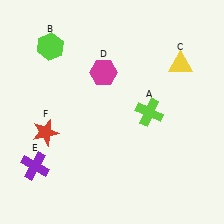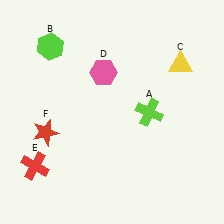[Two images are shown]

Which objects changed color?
D changed from magenta to pink. E changed from purple to red.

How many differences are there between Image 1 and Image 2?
There are 2 differences between the two images.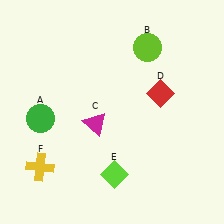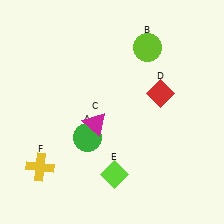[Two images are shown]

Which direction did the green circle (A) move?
The green circle (A) moved right.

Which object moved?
The green circle (A) moved right.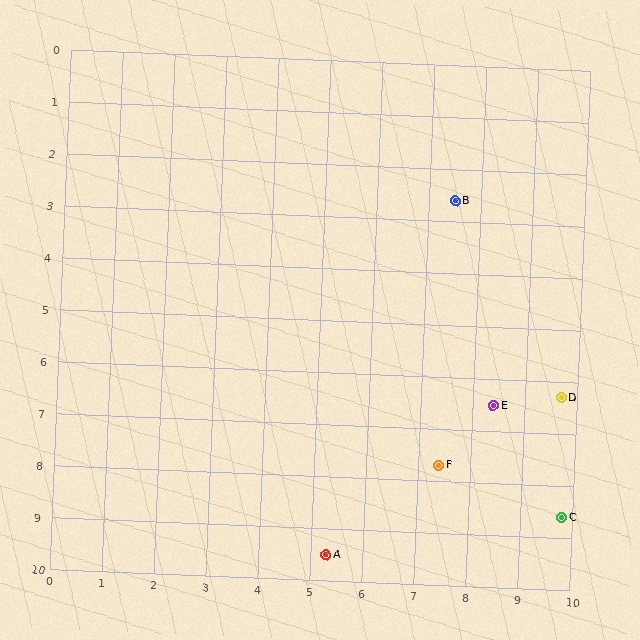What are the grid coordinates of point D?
Point D is at approximately (9.7, 6.3).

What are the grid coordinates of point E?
Point E is at approximately (8.4, 6.5).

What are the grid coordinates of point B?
Point B is at approximately (7.5, 2.6).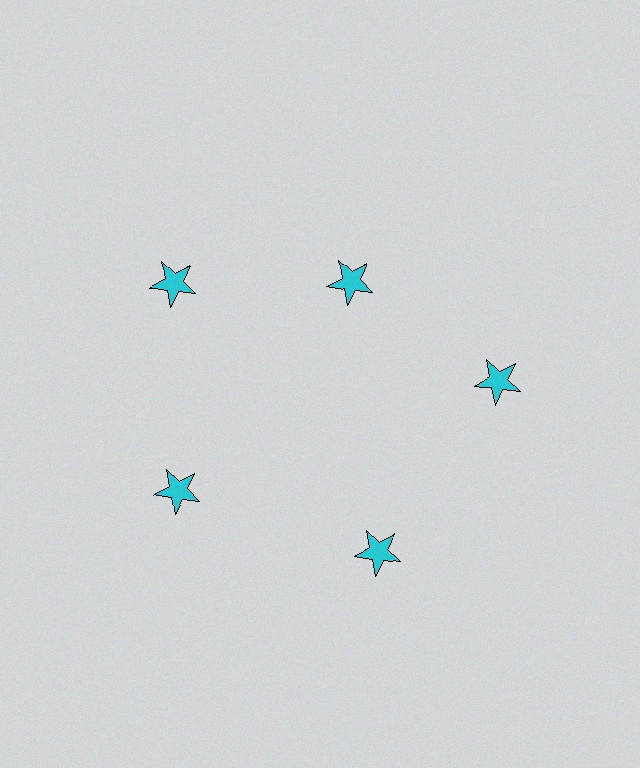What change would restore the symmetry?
The symmetry would be restored by moving it outward, back onto the ring so that all 5 stars sit at equal angles and equal distance from the center.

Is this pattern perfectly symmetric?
No. The 5 cyan stars are arranged in a ring, but one element near the 1 o'clock position is pulled inward toward the center, breaking the 5-fold rotational symmetry.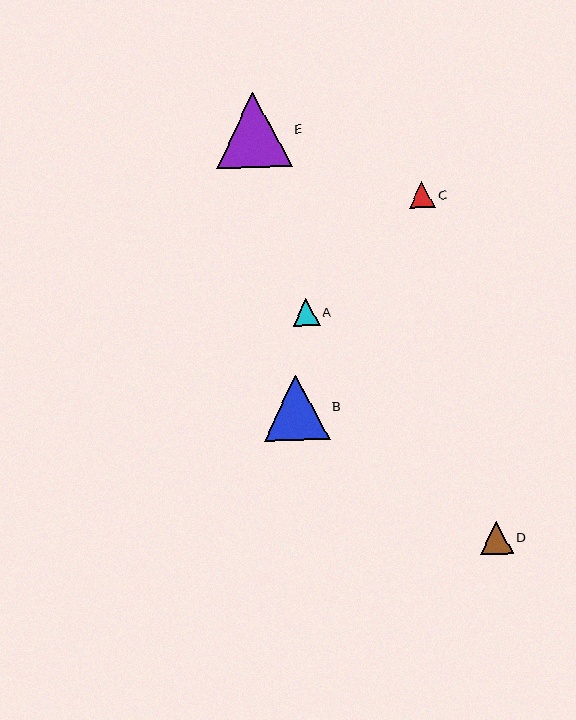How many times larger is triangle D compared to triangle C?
Triangle D is approximately 1.2 times the size of triangle C.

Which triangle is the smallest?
Triangle C is the smallest with a size of approximately 27 pixels.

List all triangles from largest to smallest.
From largest to smallest: E, B, D, A, C.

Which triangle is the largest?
Triangle E is the largest with a size of approximately 75 pixels.